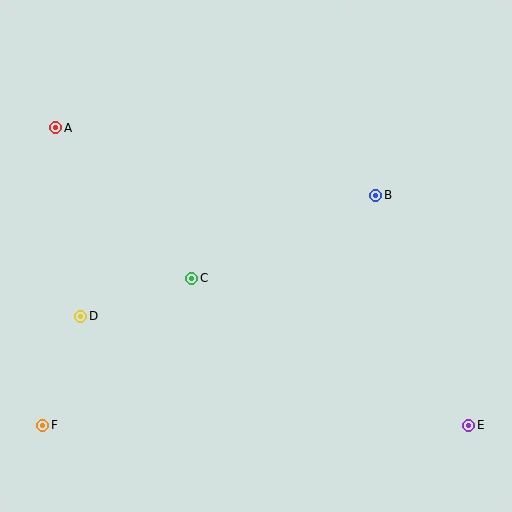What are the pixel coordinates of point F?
Point F is at (43, 425).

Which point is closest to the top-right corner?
Point B is closest to the top-right corner.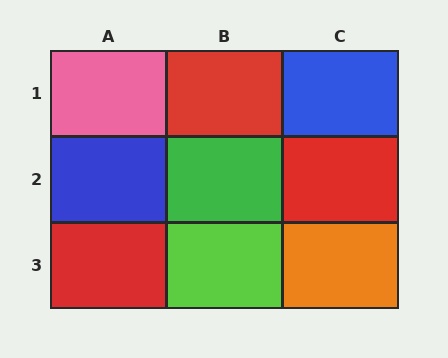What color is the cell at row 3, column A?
Red.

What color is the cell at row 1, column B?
Red.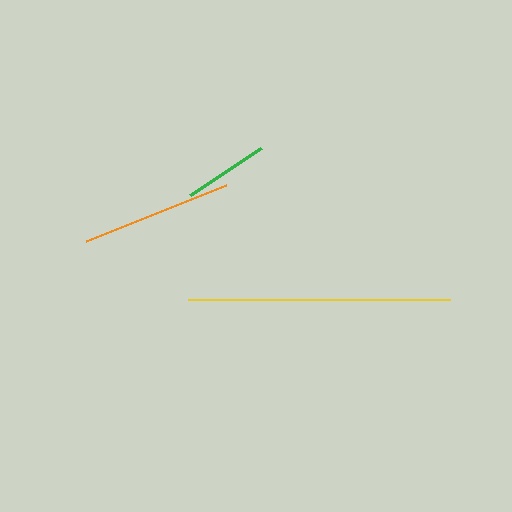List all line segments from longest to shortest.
From longest to shortest: yellow, orange, green.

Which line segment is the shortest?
The green line is the shortest at approximately 85 pixels.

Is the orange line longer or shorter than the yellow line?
The yellow line is longer than the orange line.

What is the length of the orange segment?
The orange segment is approximately 151 pixels long.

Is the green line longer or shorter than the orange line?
The orange line is longer than the green line.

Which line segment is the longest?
The yellow line is the longest at approximately 263 pixels.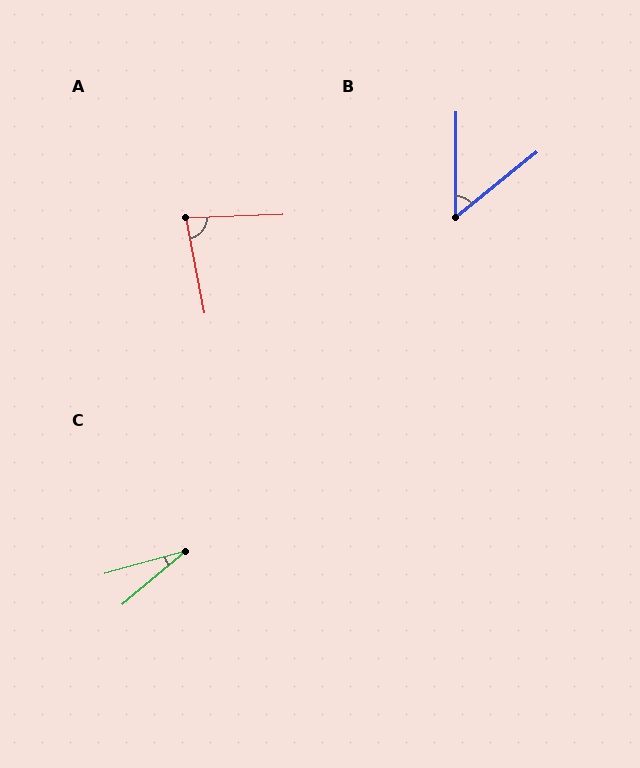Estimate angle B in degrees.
Approximately 51 degrees.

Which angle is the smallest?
C, at approximately 25 degrees.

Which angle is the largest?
A, at approximately 81 degrees.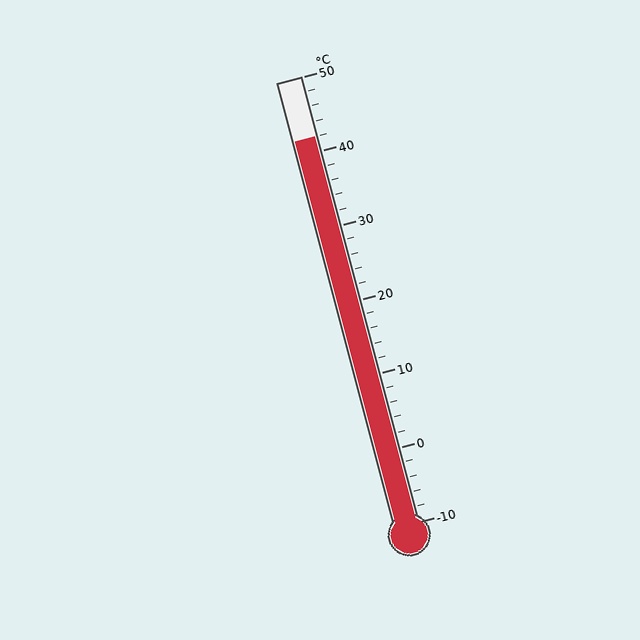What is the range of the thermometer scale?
The thermometer scale ranges from -10°C to 50°C.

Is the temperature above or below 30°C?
The temperature is above 30°C.